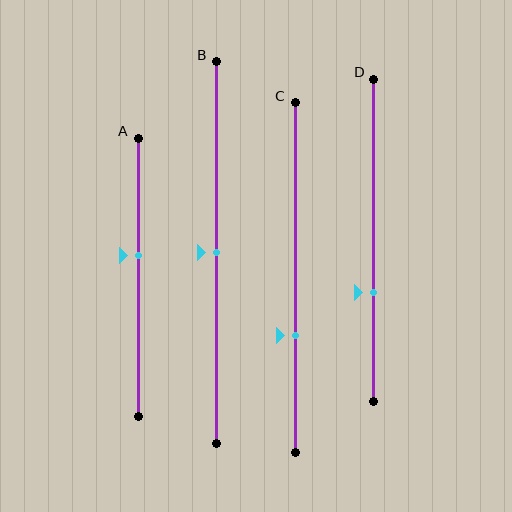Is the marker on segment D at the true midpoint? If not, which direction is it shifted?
No, the marker on segment D is shifted downward by about 16% of the segment length.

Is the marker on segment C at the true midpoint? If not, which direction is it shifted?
No, the marker on segment C is shifted downward by about 17% of the segment length.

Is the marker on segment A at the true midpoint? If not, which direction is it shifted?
No, the marker on segment A is shifted upward by about 8% of the segment length.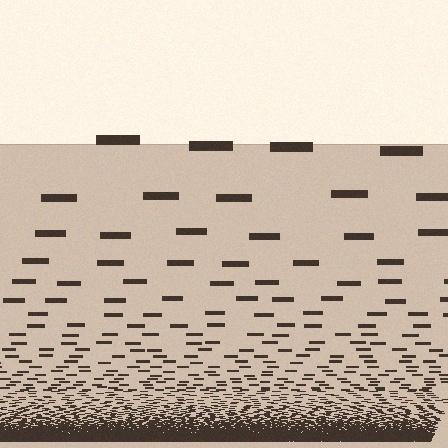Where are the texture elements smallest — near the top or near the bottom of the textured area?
Near the bottom.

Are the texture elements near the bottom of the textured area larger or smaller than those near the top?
Smaller. The gradient is inverted — elements near the bottom are smaller and denser.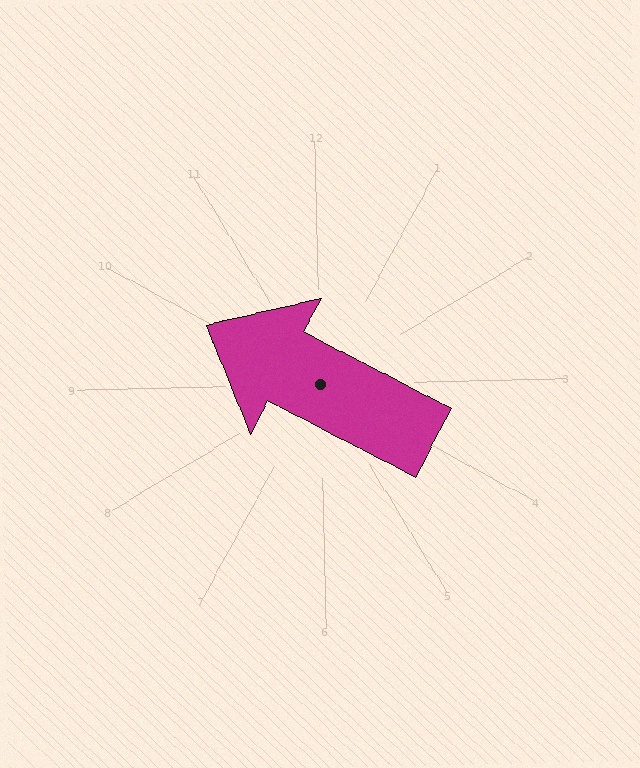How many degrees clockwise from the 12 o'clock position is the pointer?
Approximately 299 degrees.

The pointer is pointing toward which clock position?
Roughly 10 o'clock.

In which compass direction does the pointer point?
Northwest.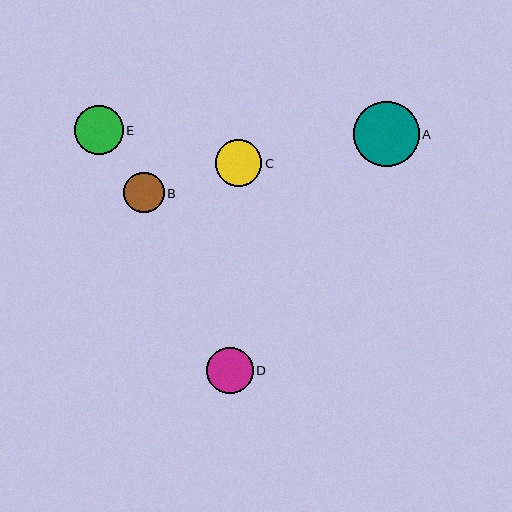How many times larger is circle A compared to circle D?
Circle A is approximately 1.4 times the size of circle D.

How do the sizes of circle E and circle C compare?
Circle E and circle C are approximately the same size.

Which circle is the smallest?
Circle B is the smallest with a size of approximately 40 pixels.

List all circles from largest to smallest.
From largest to smallest: A, E, C, D, B.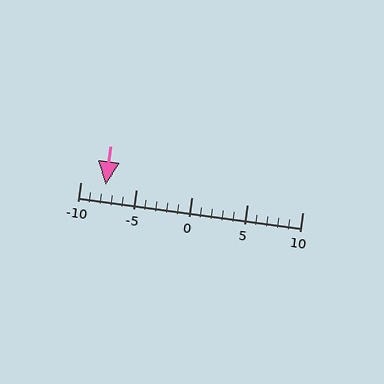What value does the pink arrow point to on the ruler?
The pink arrow points to approximately -8.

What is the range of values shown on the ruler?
The ruler shows values from -10 to 10.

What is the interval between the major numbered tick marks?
The major tick marks are spaced 5 units apart.